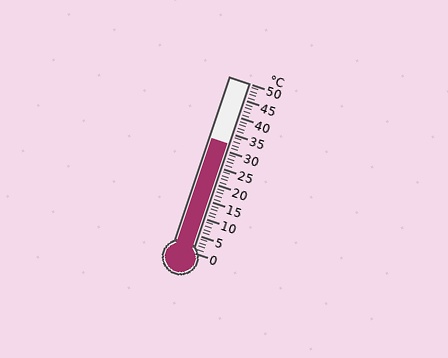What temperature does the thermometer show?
The thermometer shows approximately 32°C.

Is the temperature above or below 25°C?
The temperature is above 25°C.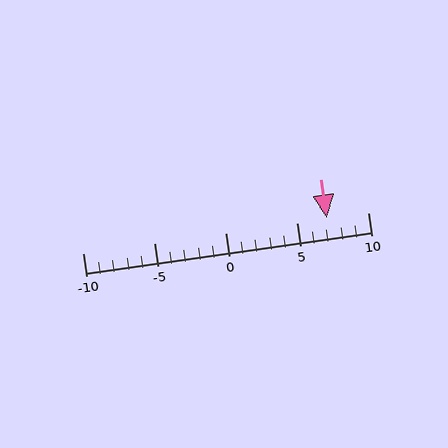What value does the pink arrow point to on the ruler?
The pink arrow points to approximately 7.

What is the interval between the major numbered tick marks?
The major tick marks are spaced 5 units apart.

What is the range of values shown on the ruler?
The ruler shows values from -10 to 10.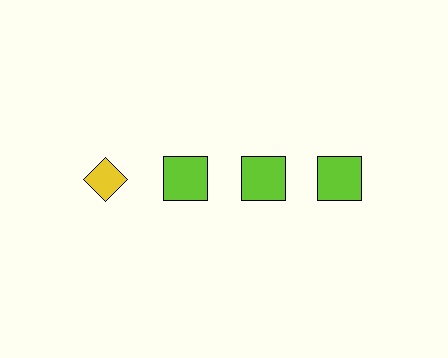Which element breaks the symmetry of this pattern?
The yellow diamond in the top row, leftmost column breaks the symmetry. All other shapes are lime squares.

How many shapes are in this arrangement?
There are 4 shapes arranged in a grid pattern.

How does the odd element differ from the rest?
It differs in both color (yellow instead of lime) and shape (diamond instead of square).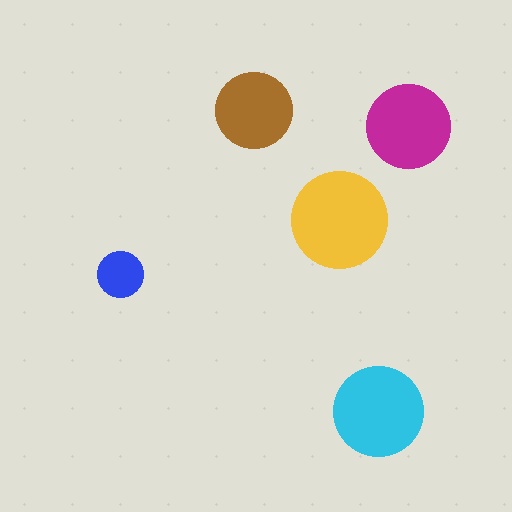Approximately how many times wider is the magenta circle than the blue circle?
About 2 times wider.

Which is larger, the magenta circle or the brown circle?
The magenta one.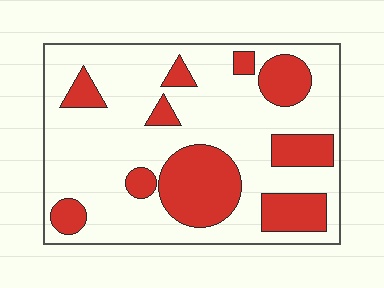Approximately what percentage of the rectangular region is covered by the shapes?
Approximately 30%.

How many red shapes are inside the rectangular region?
10.